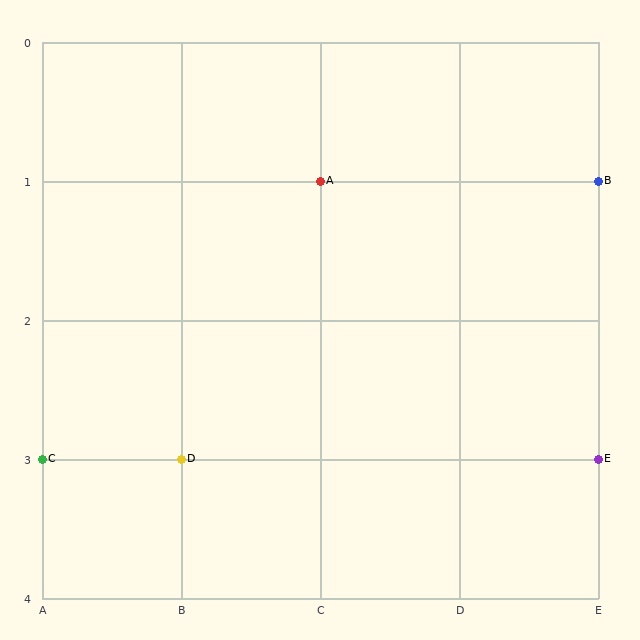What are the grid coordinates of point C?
Point C is at grid coordinates (A, 3).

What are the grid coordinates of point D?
Point D is at grid coordinates (B, 3).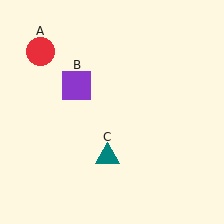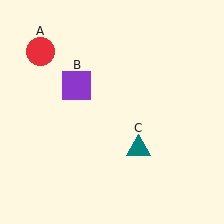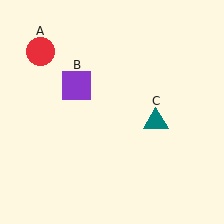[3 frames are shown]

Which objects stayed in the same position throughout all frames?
Red circle (object A) and purple square (object B) remained stationary.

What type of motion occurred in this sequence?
The teal triangle (object C) rotated counterclockwise around the center of the scene.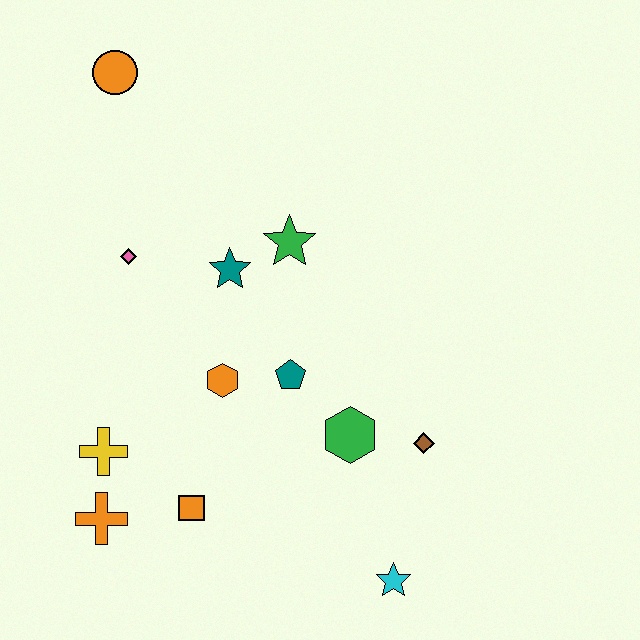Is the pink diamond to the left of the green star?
Yes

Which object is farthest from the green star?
The cyan star is farthest from the green star.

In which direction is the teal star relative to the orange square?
The teal star is above the orange square.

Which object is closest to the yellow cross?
The orange cross is closest to the yellow cross.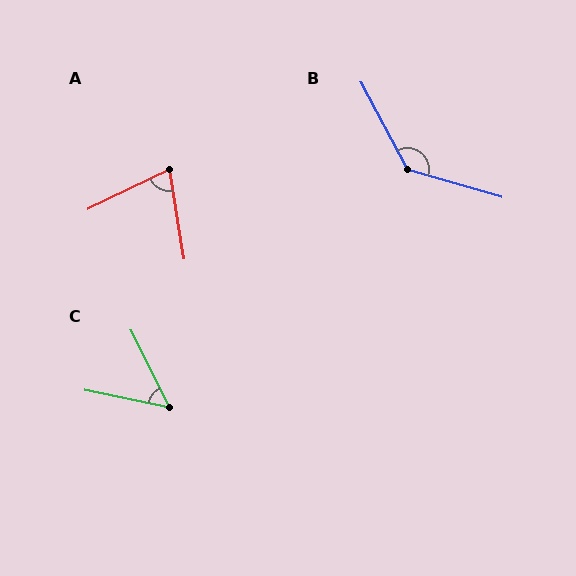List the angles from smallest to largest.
C (52°), A (73°), B (134°).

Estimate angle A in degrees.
Approximately 73 degrees.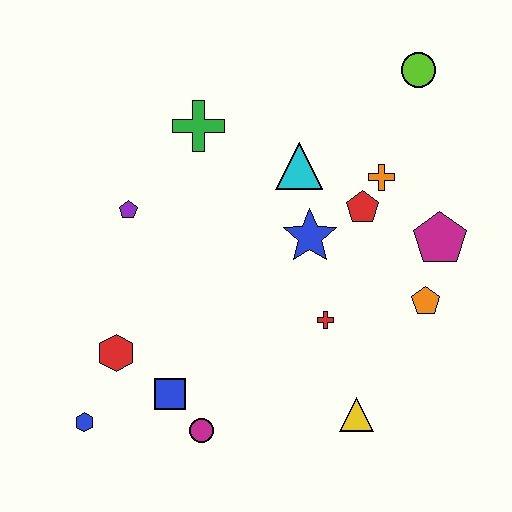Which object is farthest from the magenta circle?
The lime circle is farthest from the magenta circle.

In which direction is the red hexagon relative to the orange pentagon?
The red hexagon is to the left of the orange pentagon.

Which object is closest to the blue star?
The red pentagon is closest to the blue star.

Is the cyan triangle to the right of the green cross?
Yes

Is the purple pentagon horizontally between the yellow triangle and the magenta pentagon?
No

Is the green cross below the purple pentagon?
No